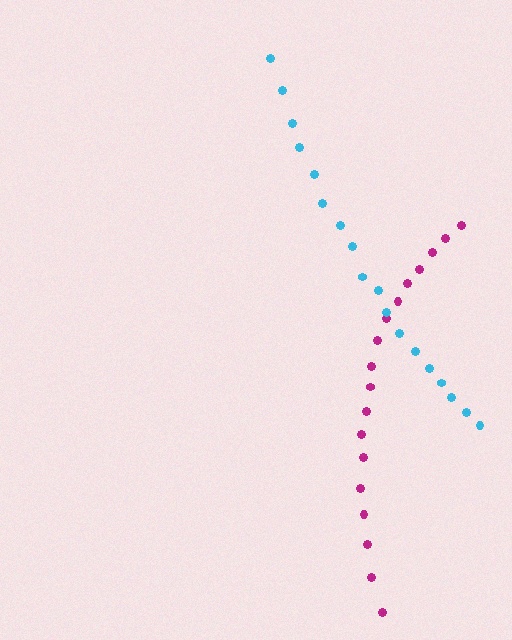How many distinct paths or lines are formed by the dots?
There are 2 distinct paths.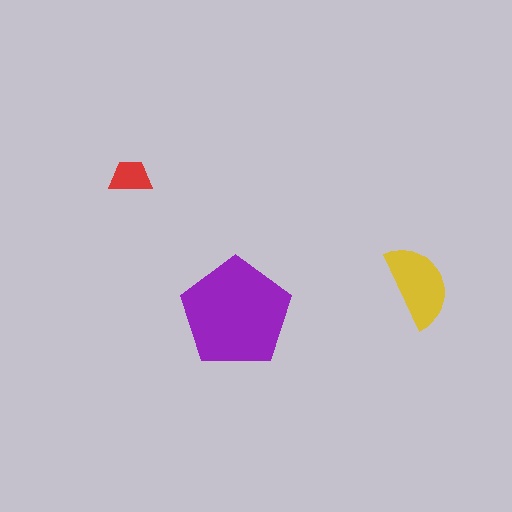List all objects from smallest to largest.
The red trapezoid, the yellow semicircle, the purple pentagon.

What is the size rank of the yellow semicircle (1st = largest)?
2nd.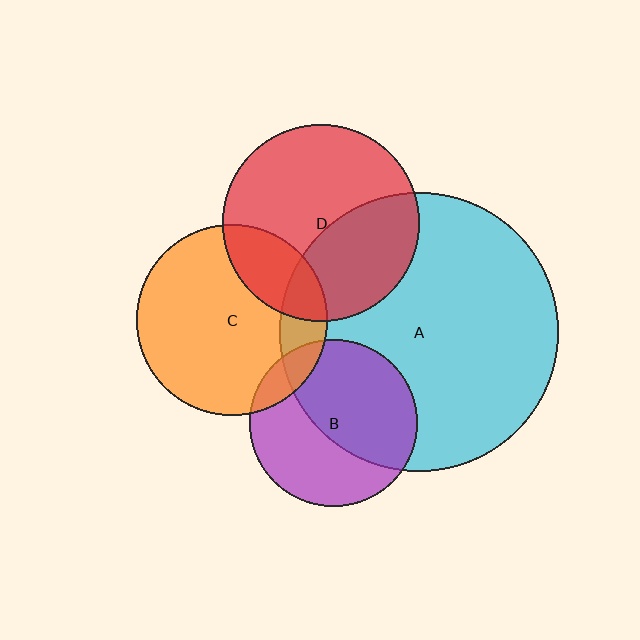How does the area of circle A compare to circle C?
Approximately 2.1 times.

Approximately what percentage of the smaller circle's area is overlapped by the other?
Approximately 40%.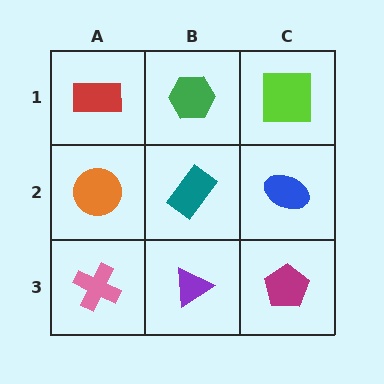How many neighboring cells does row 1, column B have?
3.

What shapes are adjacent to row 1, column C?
A blue ellipse (row 2, column C), a green hexagon (row 1, column B).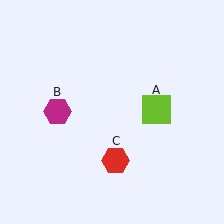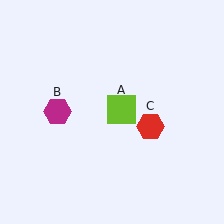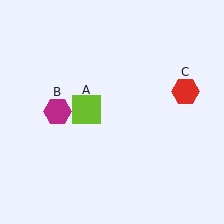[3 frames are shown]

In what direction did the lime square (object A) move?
The lime square (object A) moved left.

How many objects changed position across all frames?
2 objects changed position: lime square (object A), red hexagon (object C).